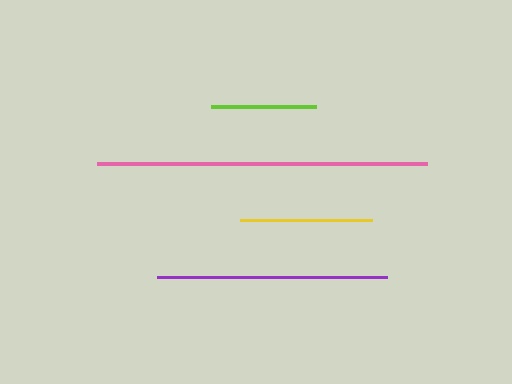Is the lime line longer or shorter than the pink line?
The pink line is longer than the lime line.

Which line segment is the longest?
The pink line is the longest at approximately 330 pixels.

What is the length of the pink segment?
The pink segment is approximately 330 pixels long.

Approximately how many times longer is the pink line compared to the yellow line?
The pink line is approximately 2.5 times the length of the yellow line.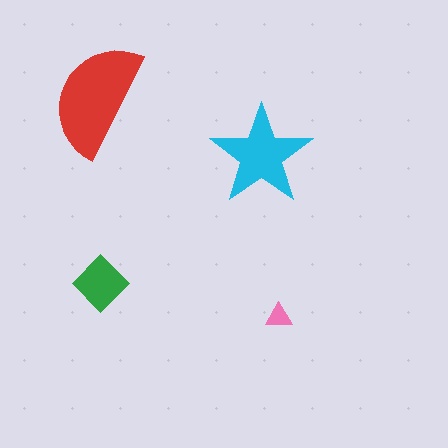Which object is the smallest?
The pink triangle.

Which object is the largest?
The red semicircle.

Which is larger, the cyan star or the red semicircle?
The red semicircle.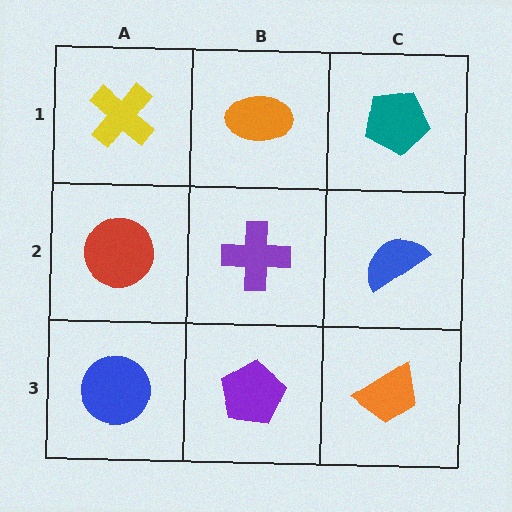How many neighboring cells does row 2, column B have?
4.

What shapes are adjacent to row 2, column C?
A teal pentagon (row 1, column C), an orange trapezoid (row 3, column C), a purple cross (row 2, column B).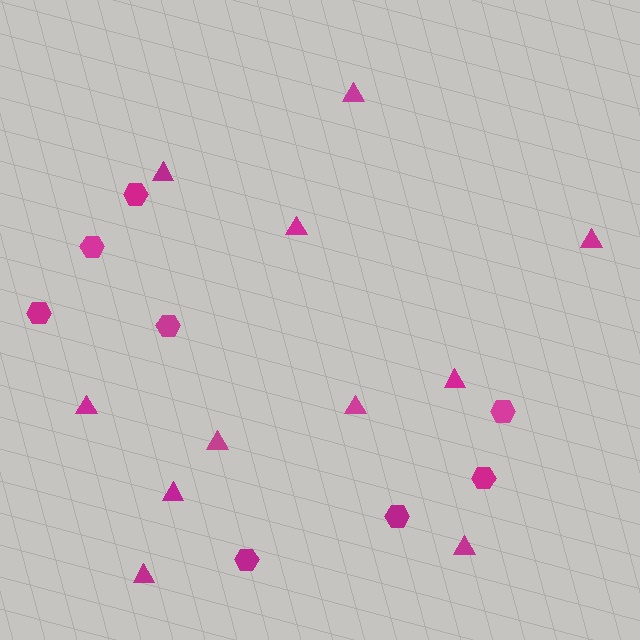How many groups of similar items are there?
There are 2 groups: one group of hexagons (8) and one group of triangles (11).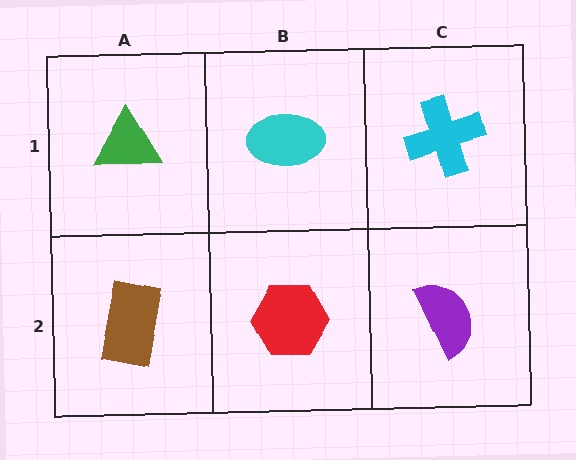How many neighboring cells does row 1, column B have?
3.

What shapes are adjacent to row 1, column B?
A red hexagon (row 2, column B), a green triangle (row 1, column A), a cyan cross (row 1, column C).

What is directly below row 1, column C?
A purple semicircle.